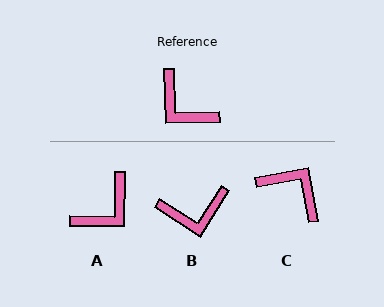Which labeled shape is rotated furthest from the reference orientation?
C, about 171 degrees away.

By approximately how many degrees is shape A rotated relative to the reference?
Approximately 88 degrees counter-clockwise.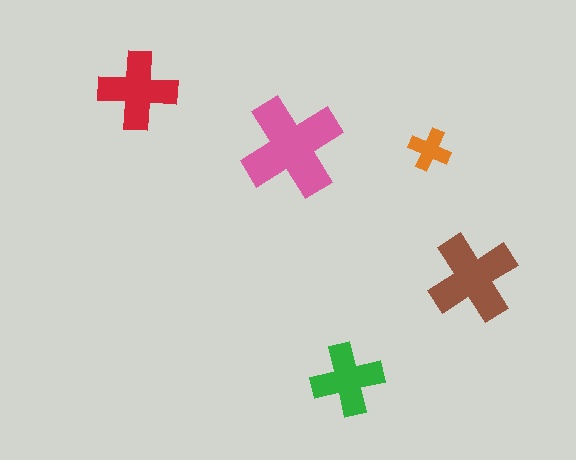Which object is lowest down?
The green cross is bottommost.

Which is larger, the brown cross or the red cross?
The brown one.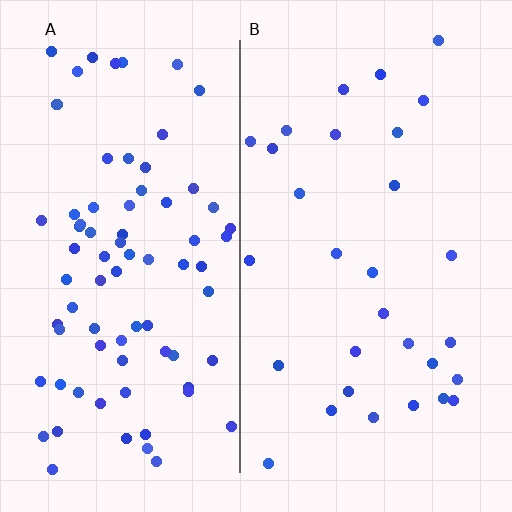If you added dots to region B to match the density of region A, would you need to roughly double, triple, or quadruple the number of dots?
Approximately triple.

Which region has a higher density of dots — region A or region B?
A (the left).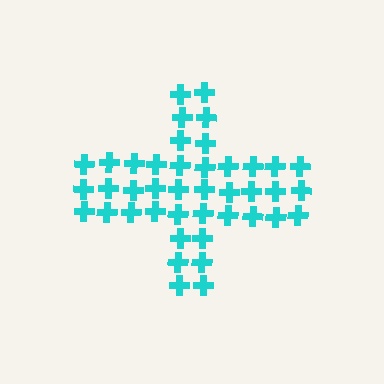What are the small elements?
The small elements are crosses.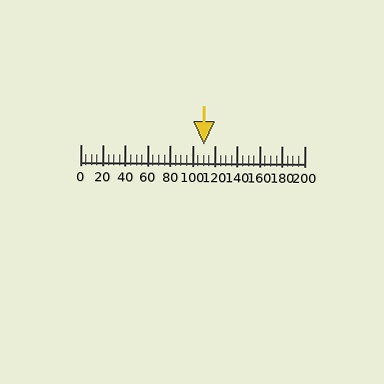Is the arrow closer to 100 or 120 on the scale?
The arrow is closer to 100.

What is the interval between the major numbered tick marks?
The major tick marks are spaced 20 units apart.